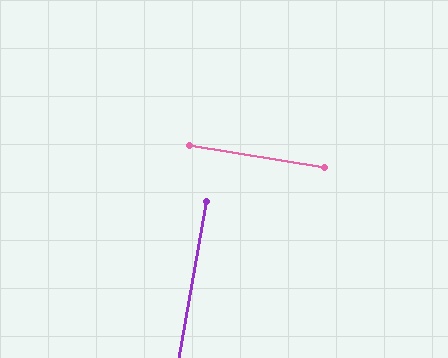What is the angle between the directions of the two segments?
Approximately 89 degrees.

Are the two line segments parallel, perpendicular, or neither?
Perpendicular — they meet at approximately 89°.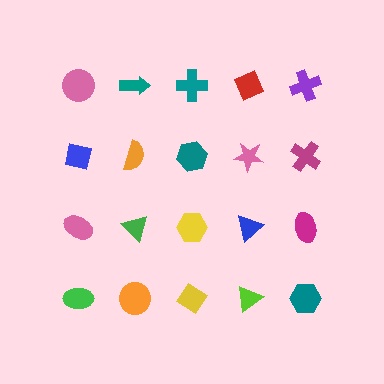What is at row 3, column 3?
A yellow hexagon.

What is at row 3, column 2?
A green triangle.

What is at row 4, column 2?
An orange circle.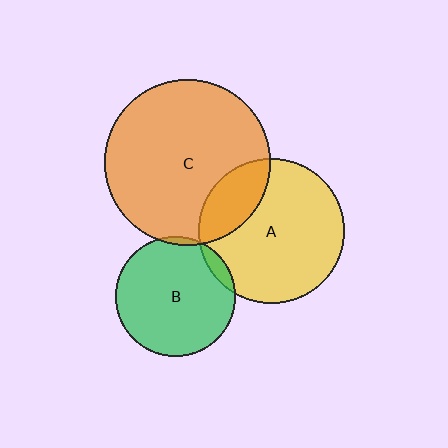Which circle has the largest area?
Circle C (orange).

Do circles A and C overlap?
Yes.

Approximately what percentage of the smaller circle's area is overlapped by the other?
Approximately 20%.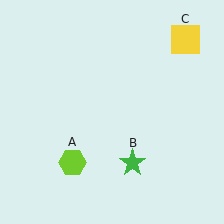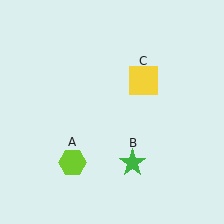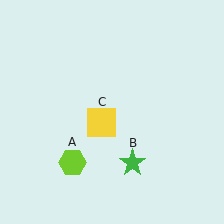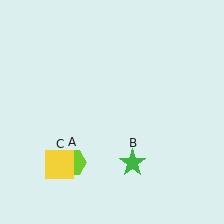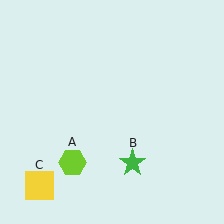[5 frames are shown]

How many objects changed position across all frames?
1 object changed position: yellow square (object C).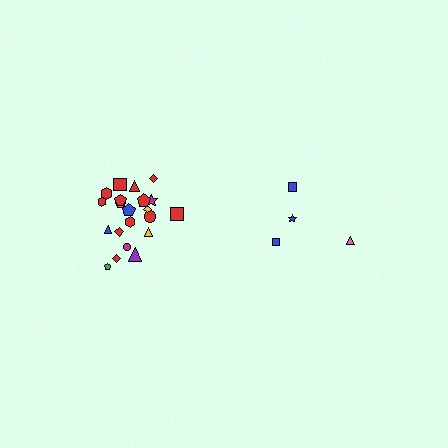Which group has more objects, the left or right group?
The left group.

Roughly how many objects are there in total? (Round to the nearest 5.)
Roughly 25 objects in total.